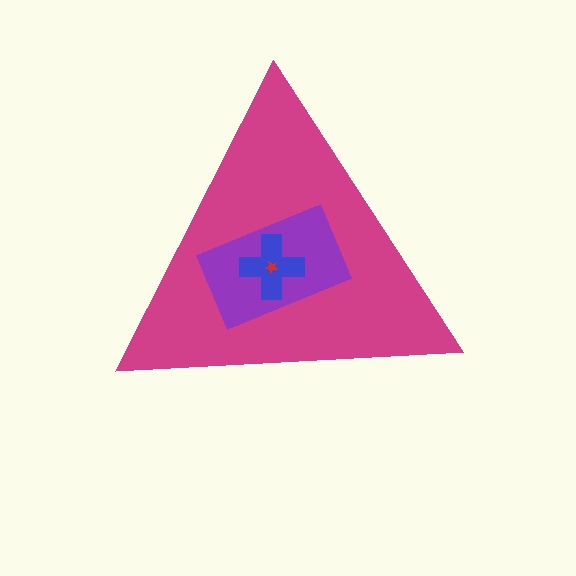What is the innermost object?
The red star.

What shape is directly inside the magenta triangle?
The purple rectangle.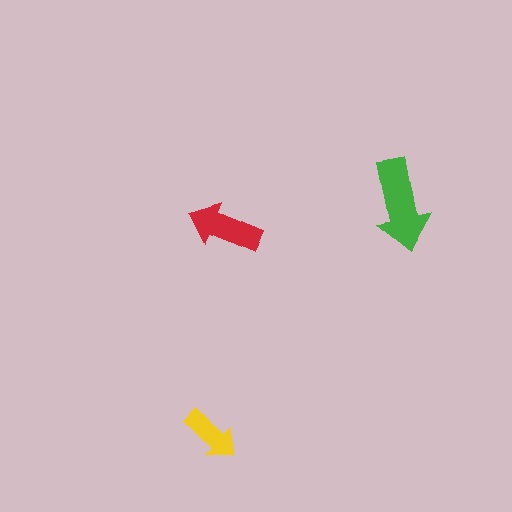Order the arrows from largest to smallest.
the green one, the red one, the yellow one.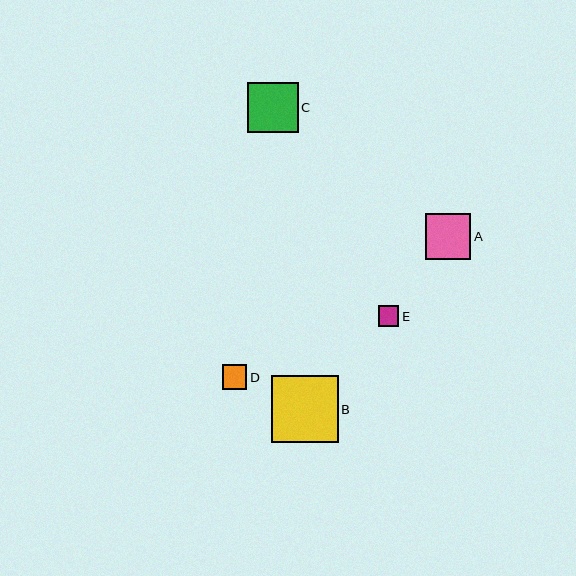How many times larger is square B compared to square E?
Square B is approximately 3.3 times the size of square E.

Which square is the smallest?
Square E is the smallest with a size of approximately 21 pixels.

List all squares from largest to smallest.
From largest to smallest: B, C, A, D, E.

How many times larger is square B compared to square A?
Square B is approximately 1.5 times the size of square A.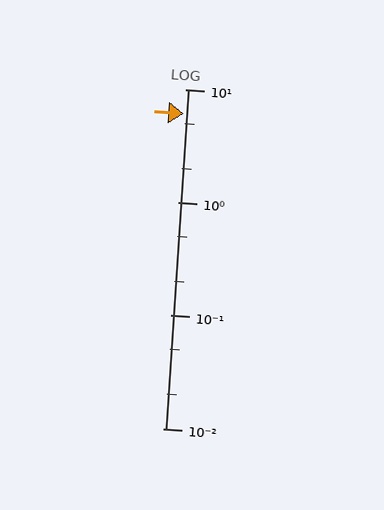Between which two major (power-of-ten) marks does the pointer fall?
The pointer is between 1 and 10.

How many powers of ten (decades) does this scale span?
The scale spans 3 decades, from 0.01 to 10.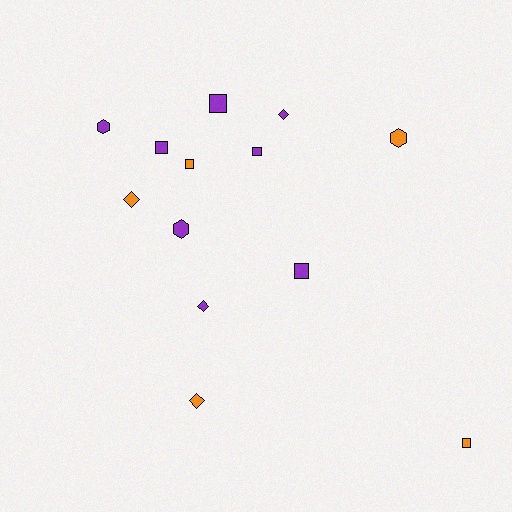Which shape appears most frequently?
Square, with 6 objects.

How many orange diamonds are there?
There are 2 orange diamonds.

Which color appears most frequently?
Purple, with 8 objects.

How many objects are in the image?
There are 13 objects.